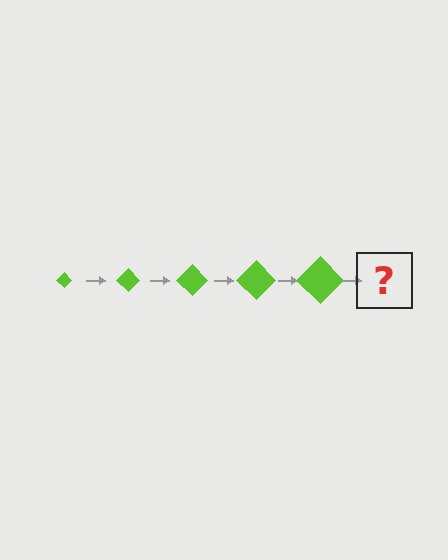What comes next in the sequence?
The next element should be a lime diamond, larger than the previous one.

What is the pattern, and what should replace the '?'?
The pattern is that the diamond gets progressively larger each step. The '?' should be a lime diamond, larger than the previous one.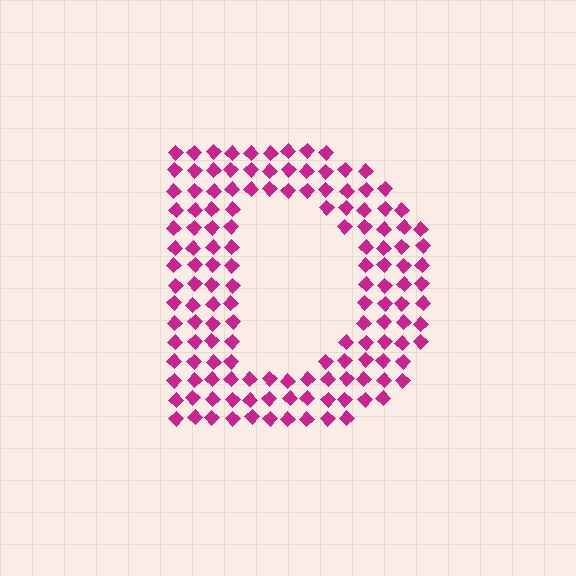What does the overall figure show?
The overall figure shows the letter D.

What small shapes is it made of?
It is made of small diamonds.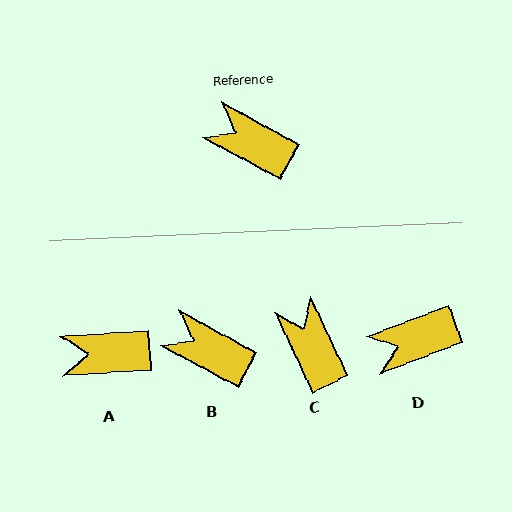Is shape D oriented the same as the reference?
No, it is off by about 49 degrees.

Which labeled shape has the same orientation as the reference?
B.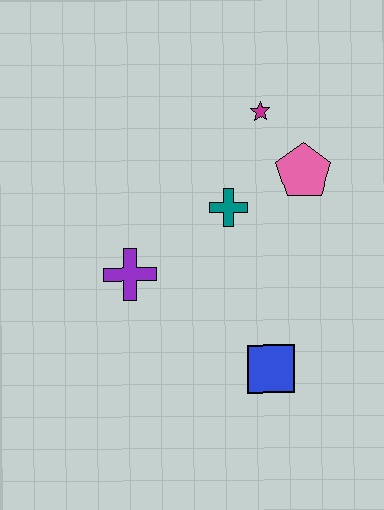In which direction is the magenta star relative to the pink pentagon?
The magenta star is above the pink pentagon.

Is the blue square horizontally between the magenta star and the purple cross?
No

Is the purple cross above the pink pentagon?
No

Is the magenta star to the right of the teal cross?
Yes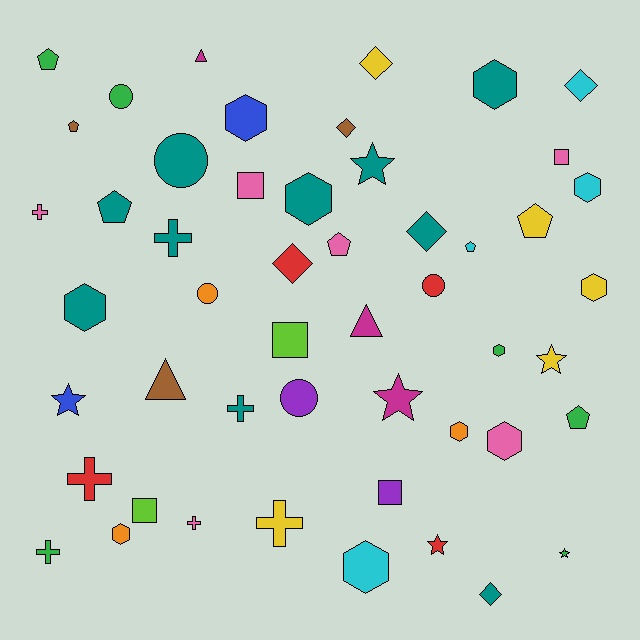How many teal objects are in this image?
There are 10 teal objects.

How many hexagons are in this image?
There are 11 hexagons.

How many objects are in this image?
There are 50 objects.